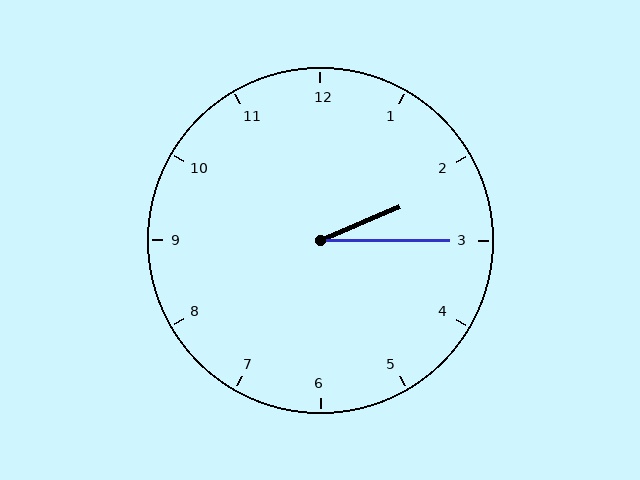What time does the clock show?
2:15.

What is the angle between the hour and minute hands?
Approximately 22 degrees.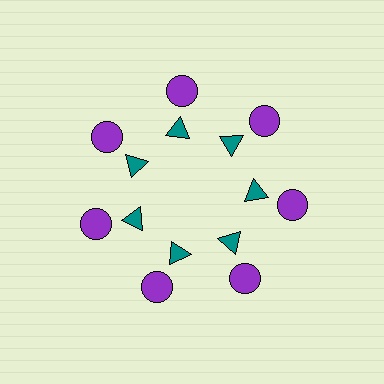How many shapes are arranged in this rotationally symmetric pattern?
There are 14 shapes, arranged in 7 groups of 2.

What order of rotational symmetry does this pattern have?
This pattern has 7-fold rotational symmetry.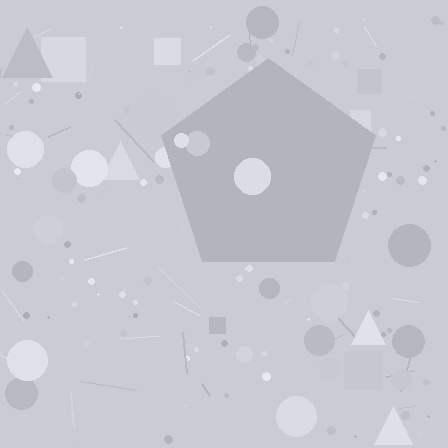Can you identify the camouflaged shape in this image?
The camouflaged shape is a pentagon.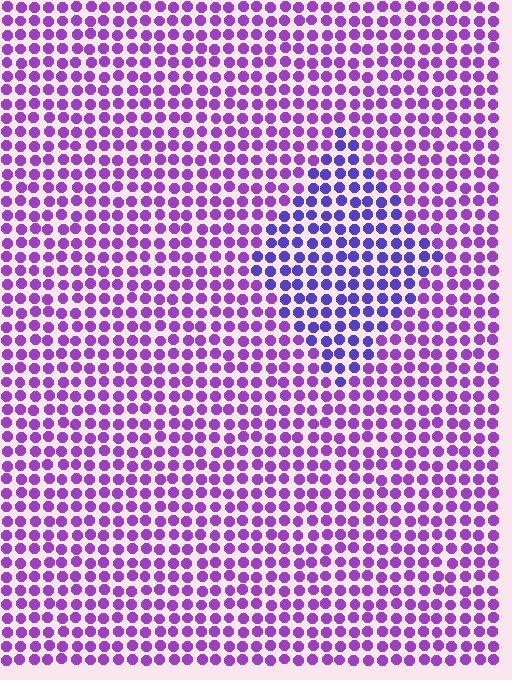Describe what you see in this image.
The image is filled with small purple elements in a uniform arrangement. A diamond-shaped region is visible where the elements are tinted to a slightly different hue, forming a subtle color boundary.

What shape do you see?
I see a diamond.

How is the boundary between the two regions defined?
The boundary is defined purely by a slight shift in hue (about 34 degrees). Spacing, size, and orientation are identical on both sides.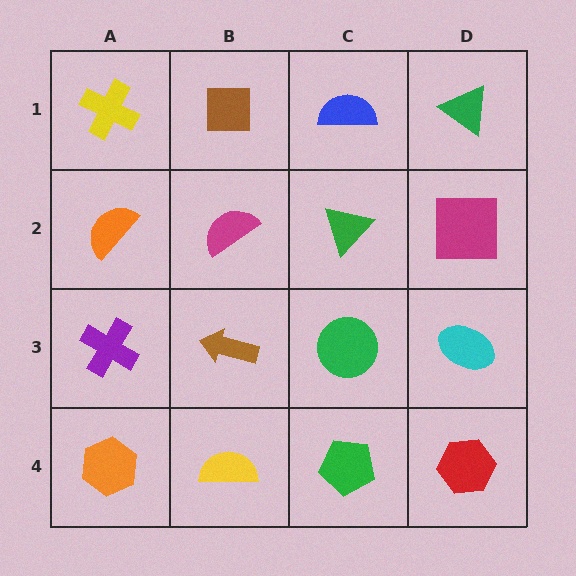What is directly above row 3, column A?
An orange semicircle.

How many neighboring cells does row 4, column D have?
2.